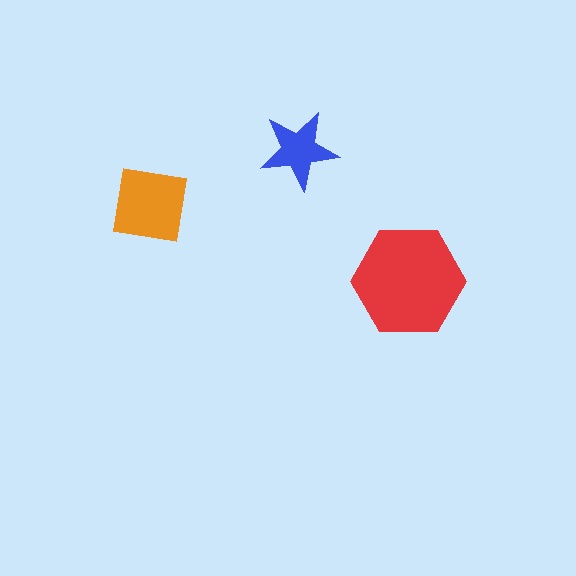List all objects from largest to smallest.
The red hexagon, the orange square, the blue star.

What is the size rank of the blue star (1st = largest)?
3rd.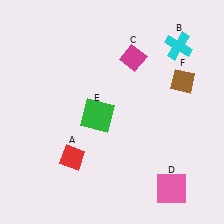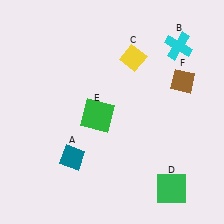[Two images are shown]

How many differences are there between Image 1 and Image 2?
There are 3 differences between the two images.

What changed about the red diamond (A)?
In Image 1, A is red. In Image 2, it changed to teal.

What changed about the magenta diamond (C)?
In Image 1, C is magenta. In Image 2, it changed to yellow.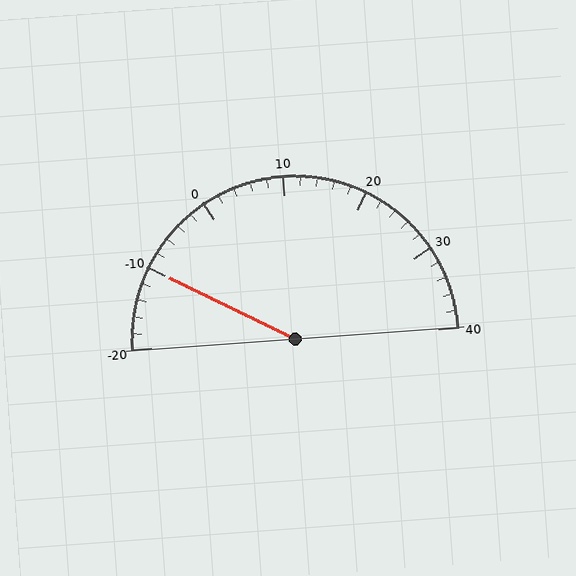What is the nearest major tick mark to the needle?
The nearest major tick mark is -10.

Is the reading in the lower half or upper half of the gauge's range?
The reading is in the lower half of the range (-20 to 40).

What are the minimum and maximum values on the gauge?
The gauge ranges from -20 to 40.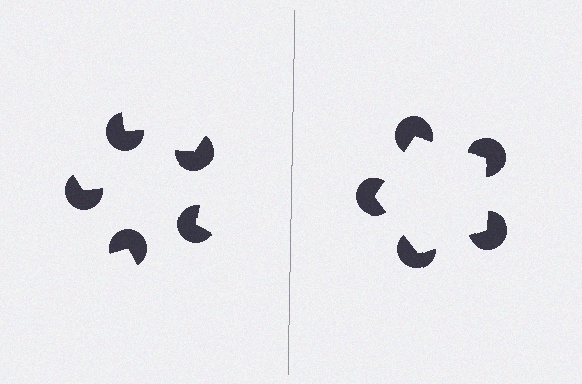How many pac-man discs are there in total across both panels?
10 — 5 on each side.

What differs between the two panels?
The pac-man discs are positioned identically on both sides; only the wedge orientations differ. On the right they align to a pentagon; on the left they are misaligned.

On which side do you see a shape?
An illusory pentagon appears on the right side. On the left side the wedge cuts are rotated, so no coherent shape forms.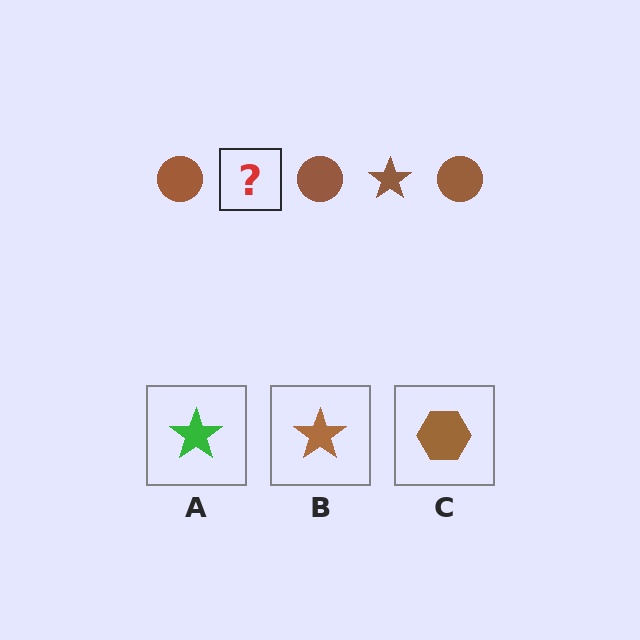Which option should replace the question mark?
Option B.